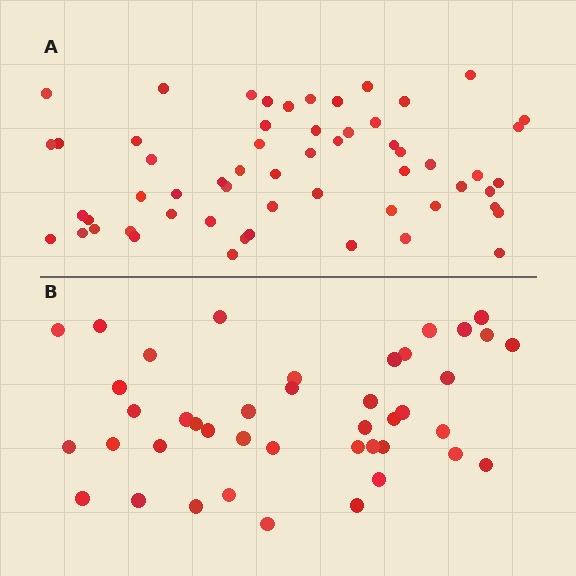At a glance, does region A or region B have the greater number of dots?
Region A (the top region) has more dots.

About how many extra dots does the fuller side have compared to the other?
Region A has approximately 15 more dots than region B.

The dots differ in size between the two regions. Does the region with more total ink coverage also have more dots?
No. Region B has more total ink coverage because its dots are larger, but region A actually contains more individual dots. Total area can be misleading — the number of items is what matters here.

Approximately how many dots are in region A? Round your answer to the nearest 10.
About 60 dots. (The exact count is 58, which rounds to 60.)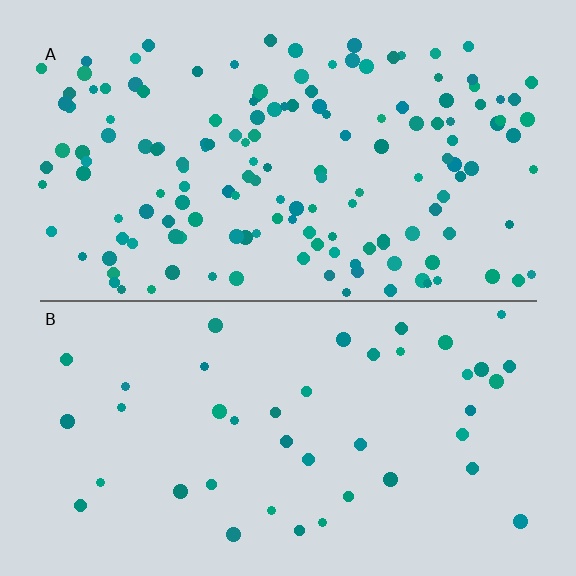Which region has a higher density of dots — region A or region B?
A (the top).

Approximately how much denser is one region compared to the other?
Approximately 3.6× — region A over region B.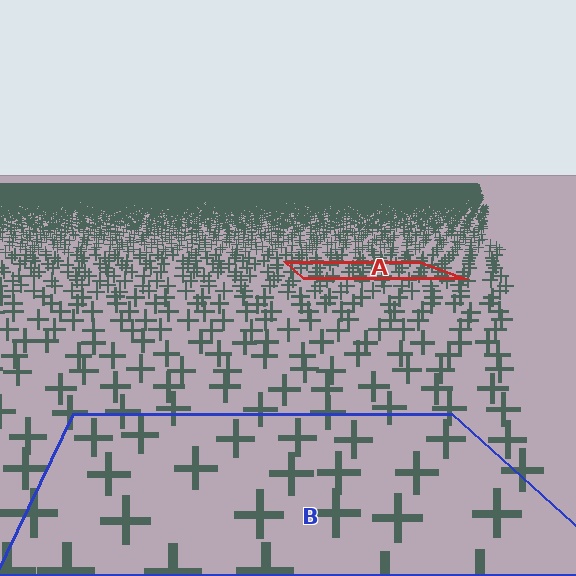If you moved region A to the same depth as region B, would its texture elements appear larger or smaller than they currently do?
They would appear larger. At a closer depth, the same texture elements are projected at a bigger on-screen size.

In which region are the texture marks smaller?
The texture marks are smaller in region A, because it is farther away.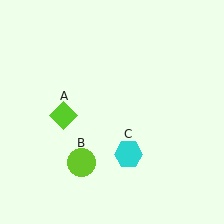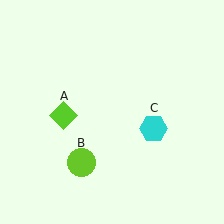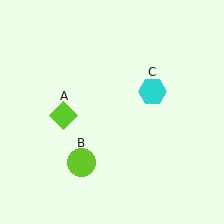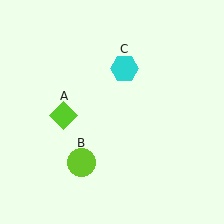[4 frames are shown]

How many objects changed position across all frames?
1 object changed position: cyan hexagon (object C).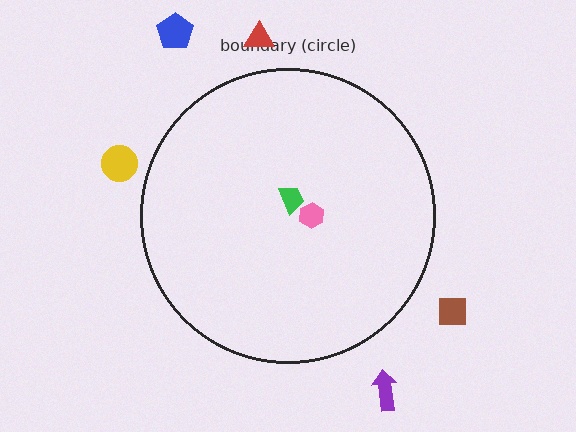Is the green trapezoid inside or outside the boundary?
Inside.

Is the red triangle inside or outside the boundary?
Outside.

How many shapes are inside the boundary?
2 inside, 5 outside.